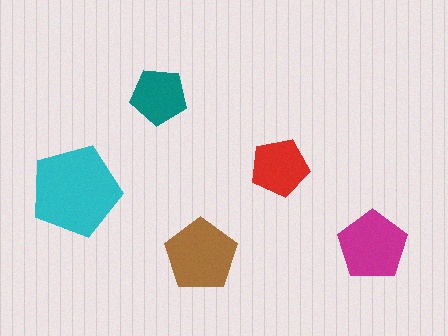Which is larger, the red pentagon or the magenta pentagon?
The magenta one.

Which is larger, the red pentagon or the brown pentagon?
The brown one.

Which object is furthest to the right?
The magenta pentagon is rightmost.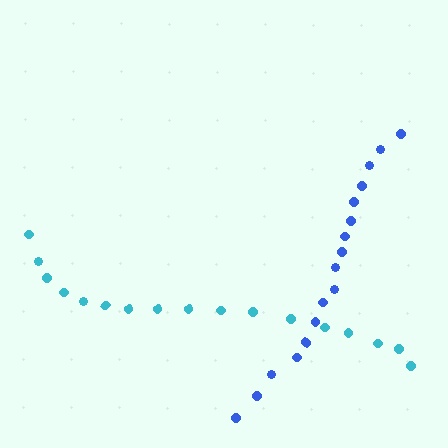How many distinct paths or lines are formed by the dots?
There are 2 distinct paths.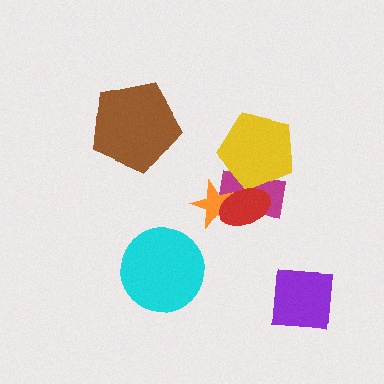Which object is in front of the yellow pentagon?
The red ellipse is in front of the yellow pentagon.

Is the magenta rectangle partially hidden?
Yes, it is partially covered by another shape.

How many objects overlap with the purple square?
0 objects overlap with the purple square.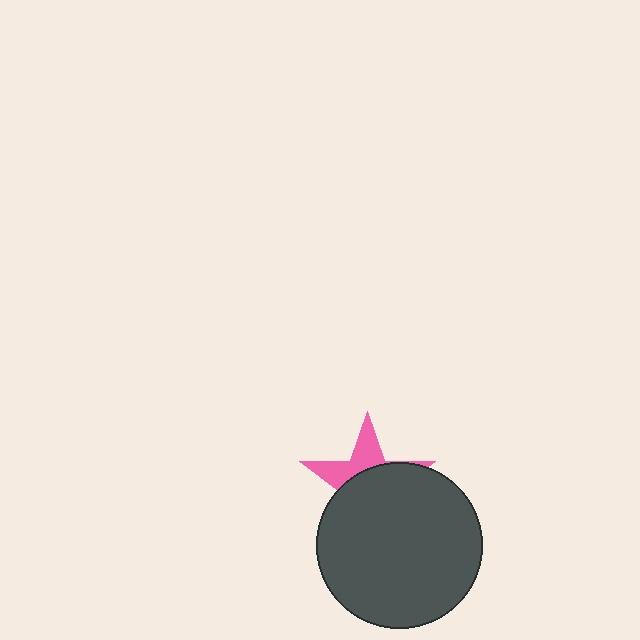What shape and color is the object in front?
The object in front is a dark gray circle.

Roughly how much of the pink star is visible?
A small part of it is visible (roughly 35%).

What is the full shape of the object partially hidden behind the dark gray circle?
The partially hidden object is a pink star.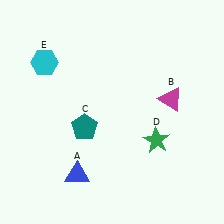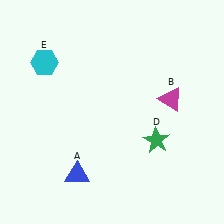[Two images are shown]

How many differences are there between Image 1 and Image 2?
There is 1 difference between the two images.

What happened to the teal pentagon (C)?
The teal pentagon (C) was removed in Image 2. It was in the bottom-left area of Image 1.